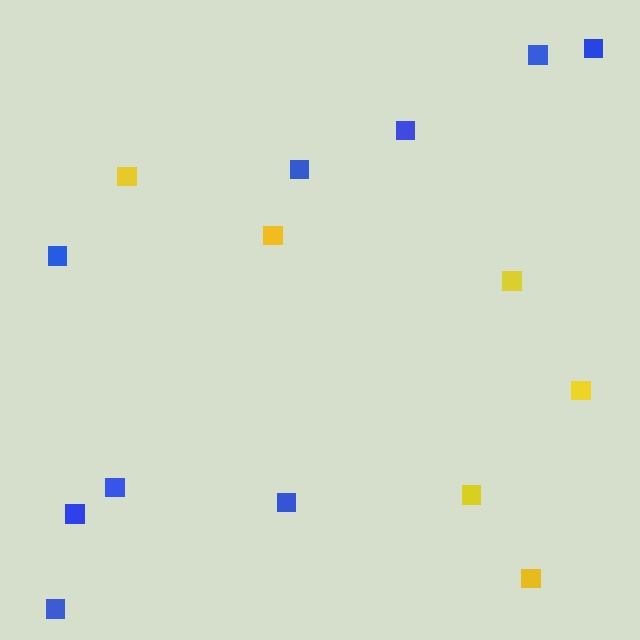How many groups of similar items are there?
There are 2 groups: one group of blue squares (9) and one group of yellow squares (6).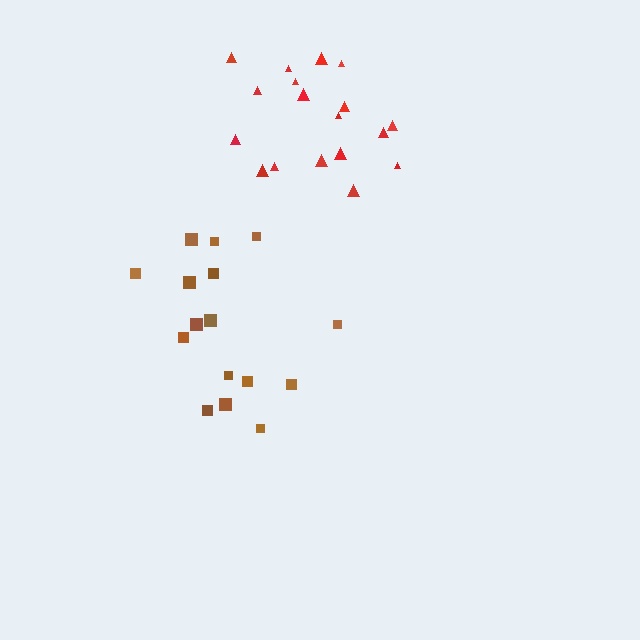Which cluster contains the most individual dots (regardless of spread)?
Red (18).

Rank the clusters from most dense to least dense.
brown, red.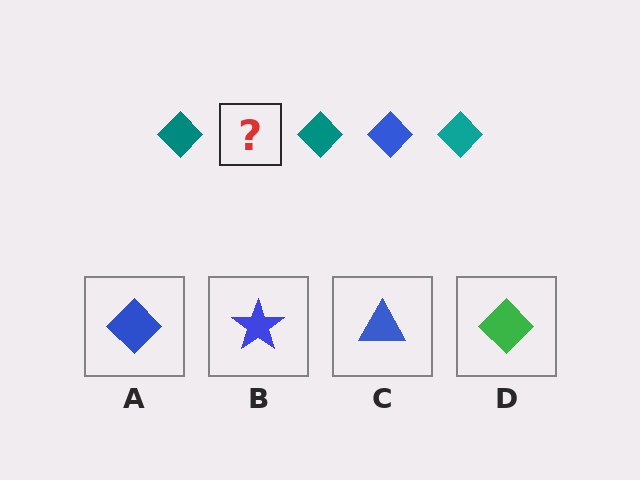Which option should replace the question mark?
Option A.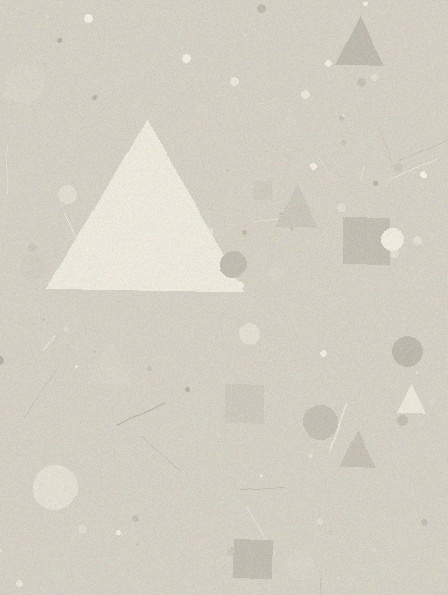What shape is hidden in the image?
A triangle is hidden in the image.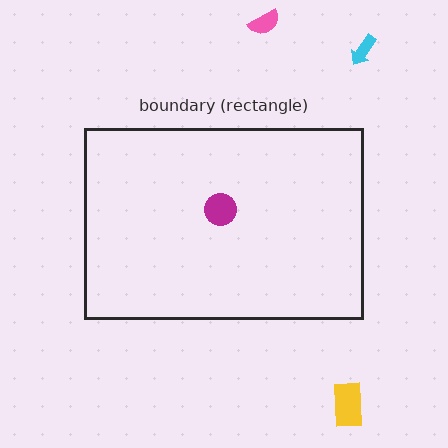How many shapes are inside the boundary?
1 inside, 3 outside.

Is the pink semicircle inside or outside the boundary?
Outside.